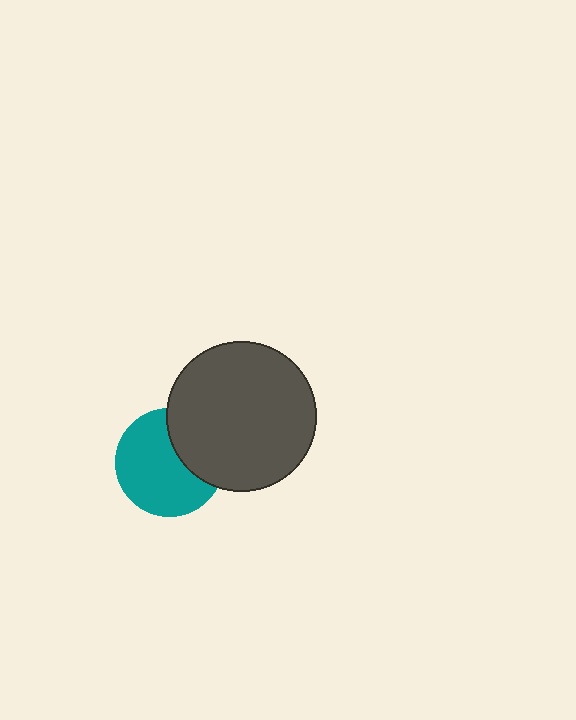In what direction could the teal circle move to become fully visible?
The teal circle could move left. That would shift it out from behind the dark gray circle entirely.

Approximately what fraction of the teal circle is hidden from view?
Roughly 32% of the teal circle is hidden behind the dark gray circle.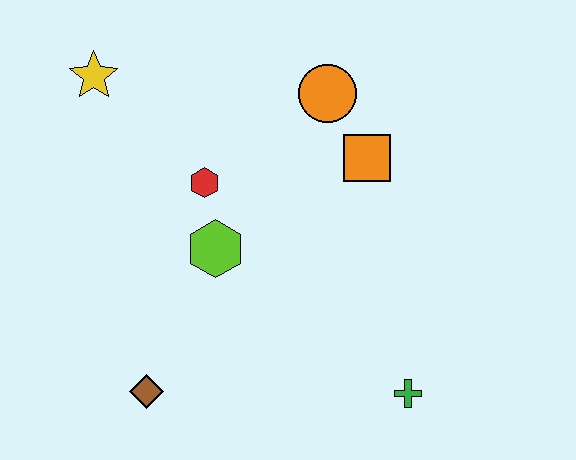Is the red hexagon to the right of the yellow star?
Yes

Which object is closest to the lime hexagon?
The red hexagon is closest to the lime hexagon.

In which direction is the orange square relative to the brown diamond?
The orange square is above the brown diamond.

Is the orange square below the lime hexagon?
No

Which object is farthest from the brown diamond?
The orange circle is farthest from the brown diamond.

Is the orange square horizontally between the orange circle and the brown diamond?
No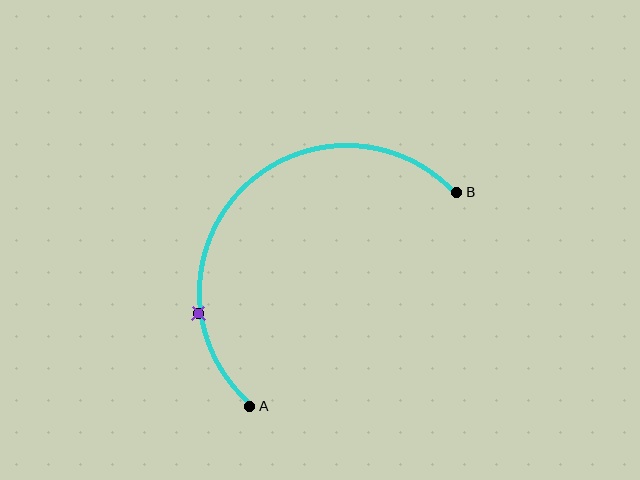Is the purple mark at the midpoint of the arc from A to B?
No. The purple mark lies on the arc but is closer to endpoint A. The arc midpoint would be at the point on the curve equidistant along the arc from both A and B.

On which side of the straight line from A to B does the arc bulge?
The arc bulges above and to the left of the straight line connecting A and B.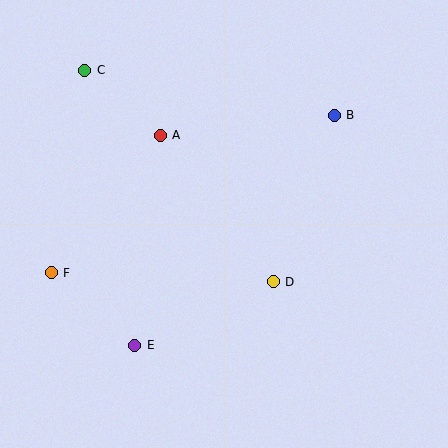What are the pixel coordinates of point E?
Point E is at (135, 345).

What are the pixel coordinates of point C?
Point C is at (85, 70).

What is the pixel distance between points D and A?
The distance between D and A is 185 pixels.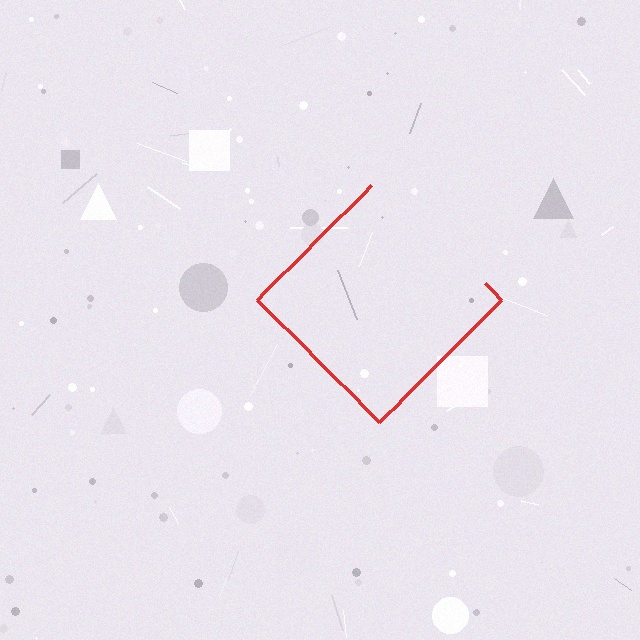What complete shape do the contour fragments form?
The contour fragments form a diamond.